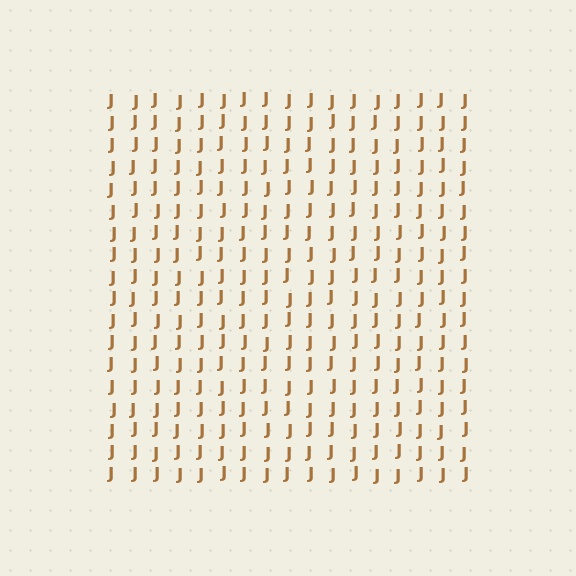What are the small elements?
The small elements are letter J's.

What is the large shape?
The large shape is a square.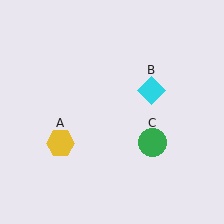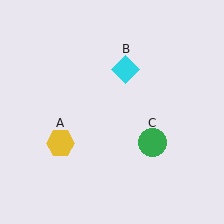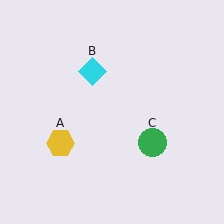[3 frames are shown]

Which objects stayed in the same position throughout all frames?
Yellow hexagon (object A) and green circle (object C) remained stationary.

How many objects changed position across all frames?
1 object changed position: cyan diamond (object B).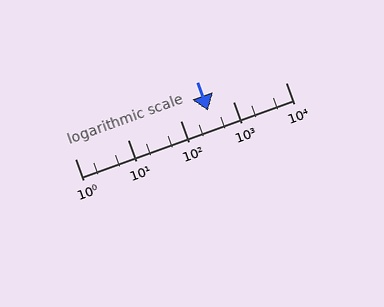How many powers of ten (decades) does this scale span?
The scale spans 4 decades, from 1 to 10000.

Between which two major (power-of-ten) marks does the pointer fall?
The pointer is between 100 and 1000.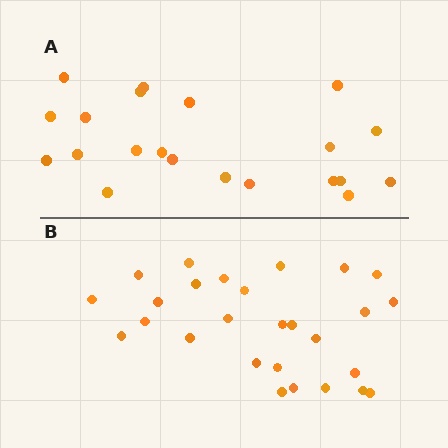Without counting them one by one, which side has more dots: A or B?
Region B (the bottom region) has more dots.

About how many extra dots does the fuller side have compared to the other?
Region B has about 6 more dots than region A.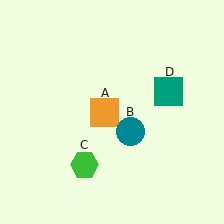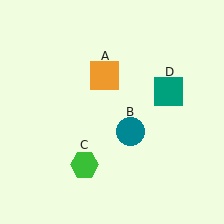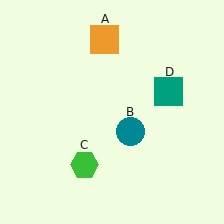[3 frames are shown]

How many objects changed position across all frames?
1 object changed position: orange square (object A).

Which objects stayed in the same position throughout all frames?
Teal circle (object B) and green hexagon (object C) and teal square (object D) remained stationary.